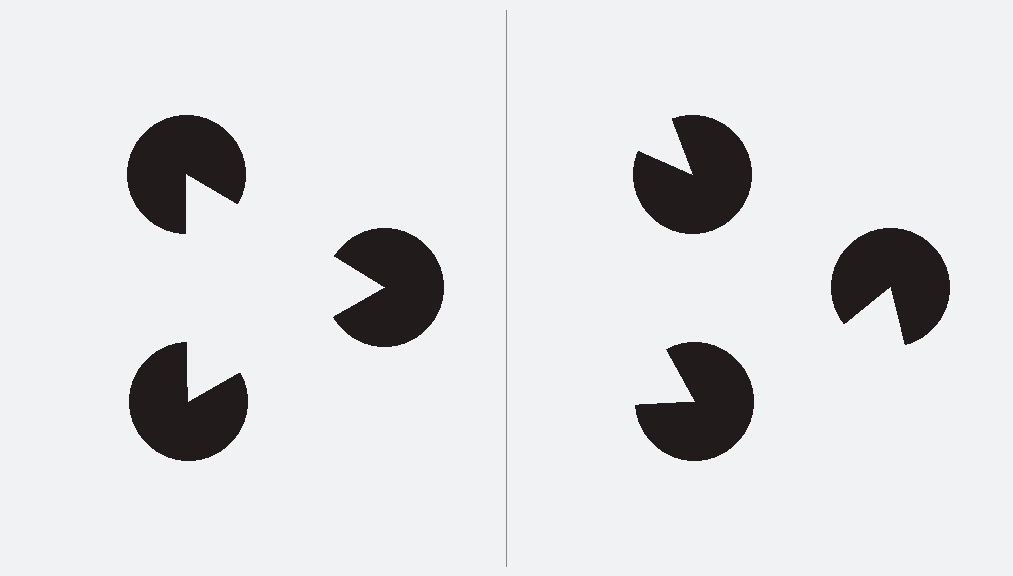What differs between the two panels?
The pac-man discs are positioned identically on both sides; only the wedge orientations differ. On the left they align to a triangle; on the right they are misaligned.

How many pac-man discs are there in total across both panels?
6 — 3 on each side.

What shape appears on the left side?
An illusory triangle.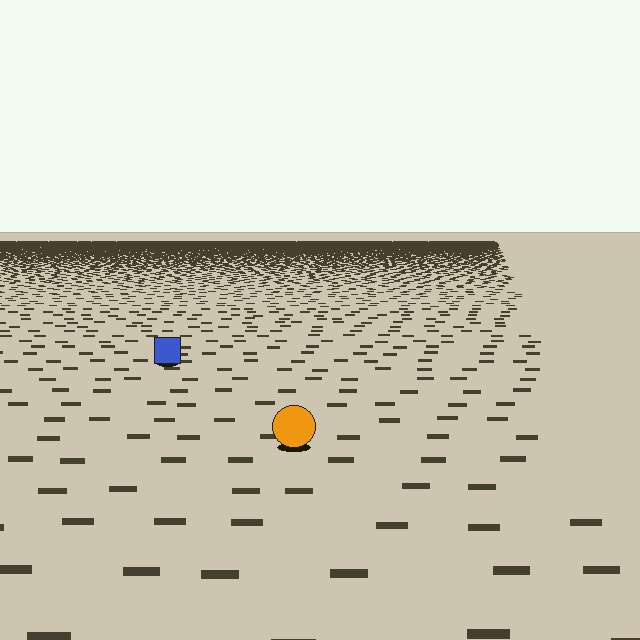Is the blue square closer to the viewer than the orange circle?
No. The orange circle is closer — you can tell from the texture gradient: the ground texture is coarser near it.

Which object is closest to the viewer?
The orange circle is closest. The texture marks near it are larger and more spread out.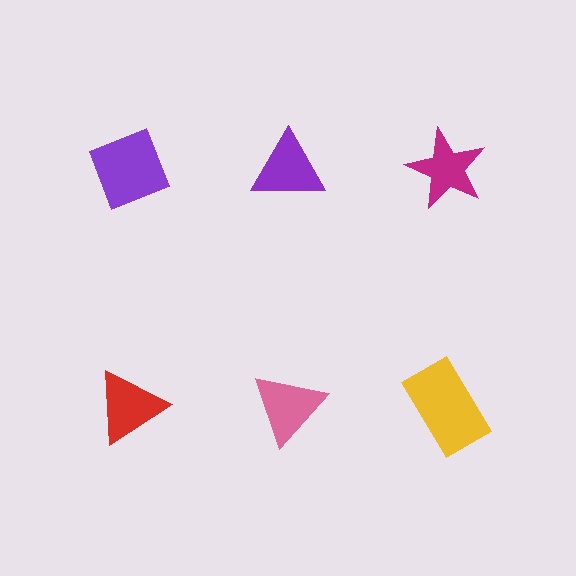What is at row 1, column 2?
A purple triangle.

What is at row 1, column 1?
A purple diamond.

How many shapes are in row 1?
3 shapes.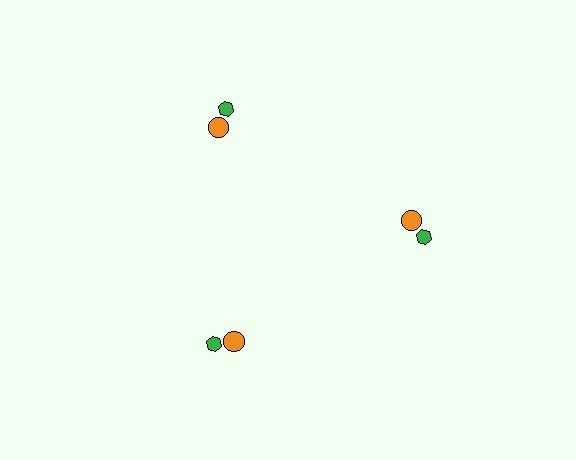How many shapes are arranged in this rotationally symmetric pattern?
There are 6 shapes, arranged in 3 groups of 2.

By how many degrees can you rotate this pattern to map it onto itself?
The pattern maps onto itself every 120 degrees of rotation.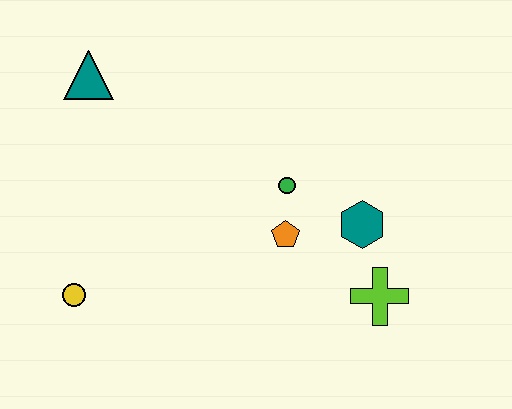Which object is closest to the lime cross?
The teal hexagon is closest to the lime cross.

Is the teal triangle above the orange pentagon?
Yes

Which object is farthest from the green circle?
The yellow circle is farthest from the green circle.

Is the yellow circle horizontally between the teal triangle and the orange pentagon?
No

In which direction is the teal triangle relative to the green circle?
The teal triangle is to the left of the green circle.